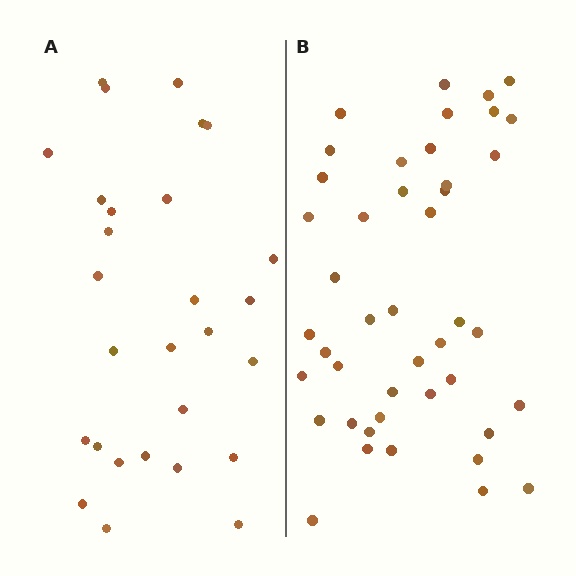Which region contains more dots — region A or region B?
Region B (the right region) has more dots.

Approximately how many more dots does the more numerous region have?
Region B has approximately 15 more dots than region A.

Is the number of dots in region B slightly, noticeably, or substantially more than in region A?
Region B has substantially more. The ratio is roughly 1.6 to 1.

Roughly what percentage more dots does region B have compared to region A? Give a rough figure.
About 55% more.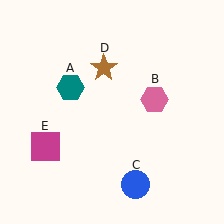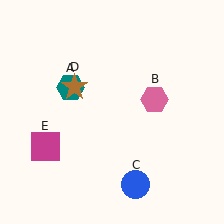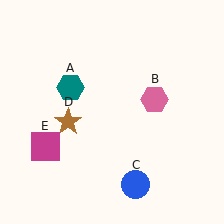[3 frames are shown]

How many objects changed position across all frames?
1 object changed position: brown star (object D).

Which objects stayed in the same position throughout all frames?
Teal hexagon (object A) and pink hexagon (object B) and blue circle (object C) and magenta square (object E) remained stationary.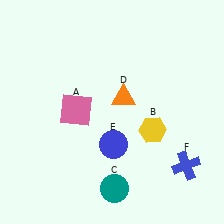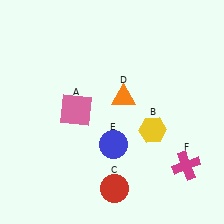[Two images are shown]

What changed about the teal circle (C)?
In Image 1, C is teal. In Image 2, it changed to red.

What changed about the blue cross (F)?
In Image 1, F is blue. In Image 2, it changed to magenta.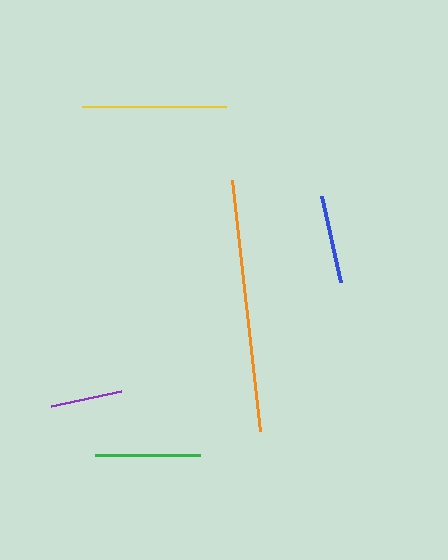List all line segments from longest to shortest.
From longest to shortest: orange, yellow, green, blue, purple.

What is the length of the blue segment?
The blue segment is approximately 89 pixels long.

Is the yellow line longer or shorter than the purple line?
The yellow line is longer than the purple line.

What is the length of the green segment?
The green segment is approximately 105 pixels long.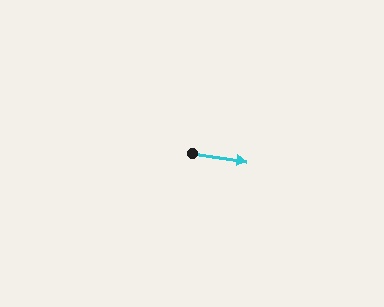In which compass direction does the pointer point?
East.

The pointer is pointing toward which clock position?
Roughly 3 o'clock.